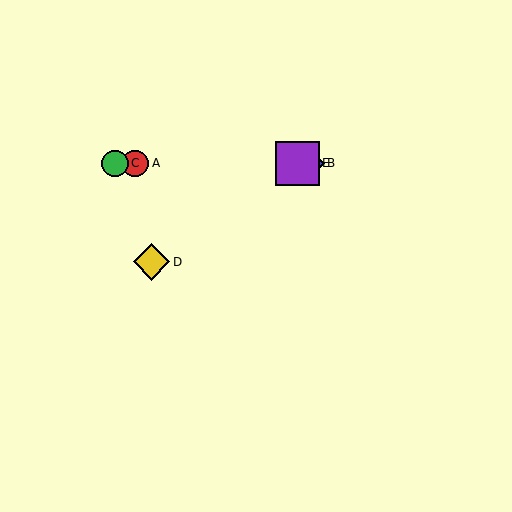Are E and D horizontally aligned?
No, E is at y≈163 and D is at y≈262.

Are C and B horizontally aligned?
Yes, both are at y≈163.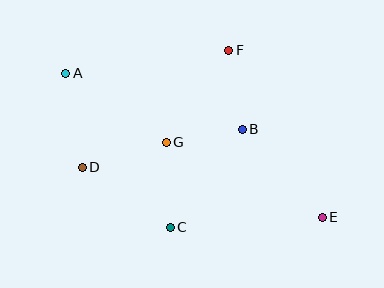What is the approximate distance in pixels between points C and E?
The distance between C and E is approximately 152 pixels.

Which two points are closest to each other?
Points B and G are closest to each other.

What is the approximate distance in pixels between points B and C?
The distance between B and C is approximately 122 pixels.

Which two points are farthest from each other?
Points A and E are farthest from each other.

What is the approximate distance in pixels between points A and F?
The distance between A and F is approximately 165 pixels.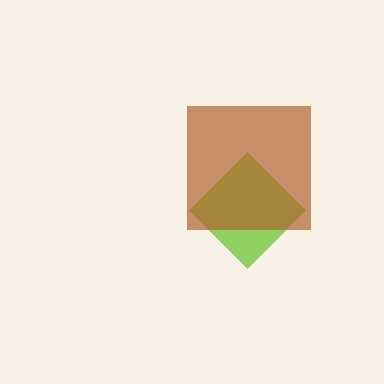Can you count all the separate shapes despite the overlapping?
Yes, there are 2 separate shapes.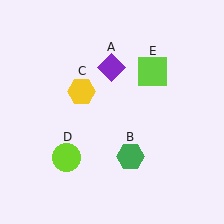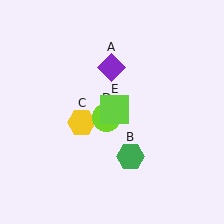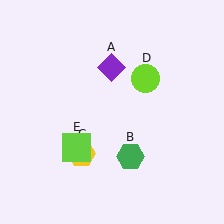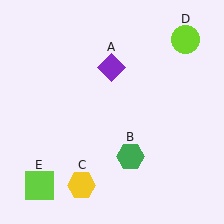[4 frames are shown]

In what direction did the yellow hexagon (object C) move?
The yellow hexagon (object C) moved down.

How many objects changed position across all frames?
3 objects changed position: yellow hexagon (object C), lime circle (object D), lime square (object E).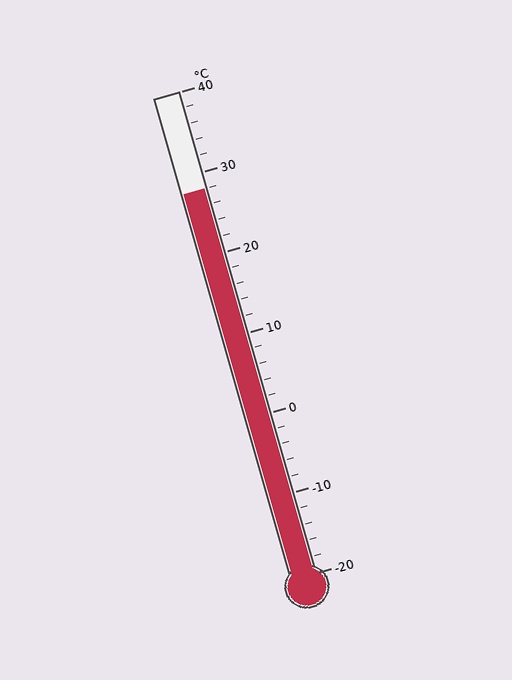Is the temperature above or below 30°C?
The temperature is below 30°C.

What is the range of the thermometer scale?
The thermometer scale ranges from -20°C to 40°C.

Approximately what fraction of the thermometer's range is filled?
The thermometer is filled to approximately 80% of its range.